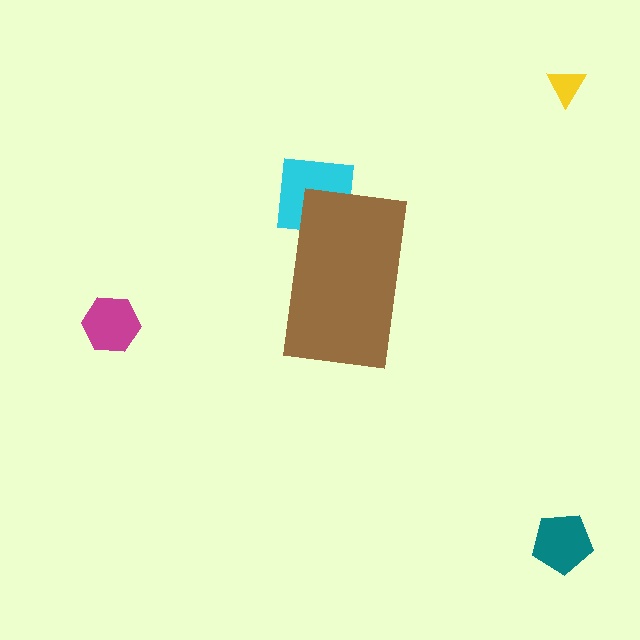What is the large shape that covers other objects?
A brown rectangle.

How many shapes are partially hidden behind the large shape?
1 shape is partially hidden.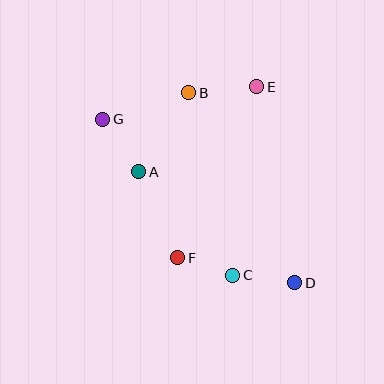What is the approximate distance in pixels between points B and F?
The distance between B and F is approximately 165 pixels.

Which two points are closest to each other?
Points C and F are closest to each other.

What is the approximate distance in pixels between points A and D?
The distance between A and D is approximately 191 pixels.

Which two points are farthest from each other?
Points D and G are farthest from each other.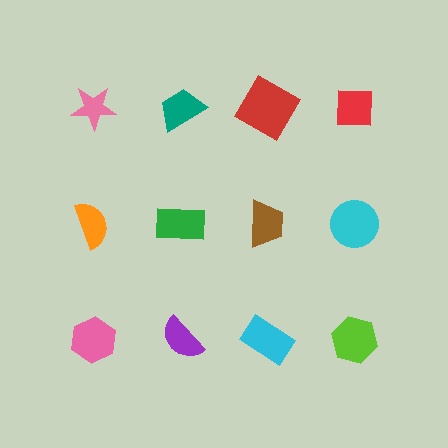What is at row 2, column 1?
An orange semicircle.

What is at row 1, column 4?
A red square.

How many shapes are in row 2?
4 shapes.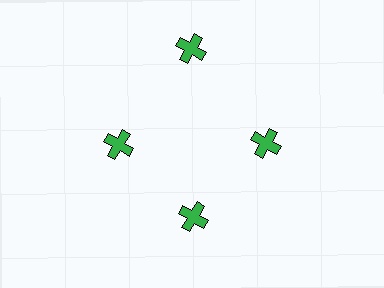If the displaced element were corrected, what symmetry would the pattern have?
It would have 4-fold rotational symmetry — the pattern would map onto itself every 90 degrees.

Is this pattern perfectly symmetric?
No. The 4 green crosses are arranged in a ring, but one element near the 12 o'clock position is pushed outward from the center, breaking the 4-fold rotational symmetry.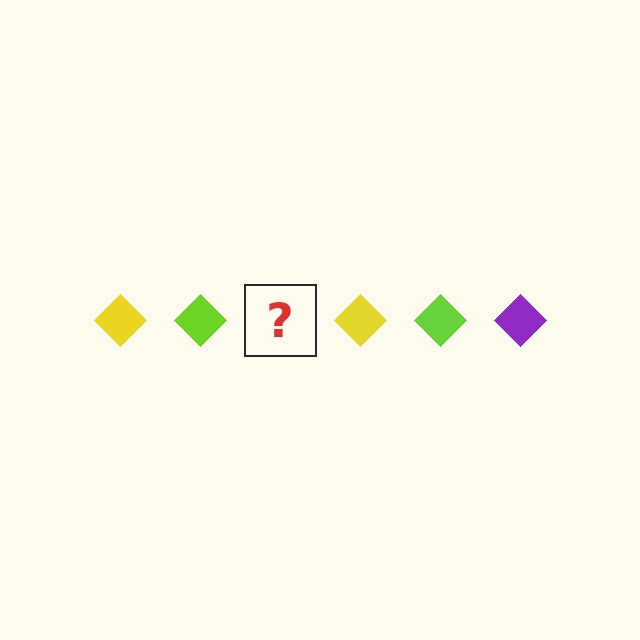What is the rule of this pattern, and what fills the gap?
The rule is that the pattern cycles through yellow, lime, purple diamonds. The gap should be filled with a purple diamond.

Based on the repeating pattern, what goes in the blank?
The blank should be a purple diamond.